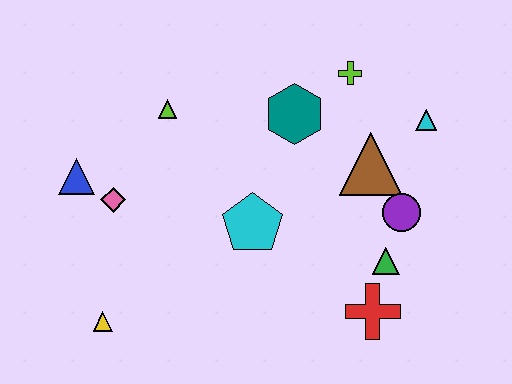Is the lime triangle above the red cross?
Yes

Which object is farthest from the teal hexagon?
The yellow triangle is farthest from the teal hexagon.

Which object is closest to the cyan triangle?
The brown triangle is closest to the cyan triangle.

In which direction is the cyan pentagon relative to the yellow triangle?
The cyan pentagon is to the right of the yellow triangle.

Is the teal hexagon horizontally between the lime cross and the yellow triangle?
Yes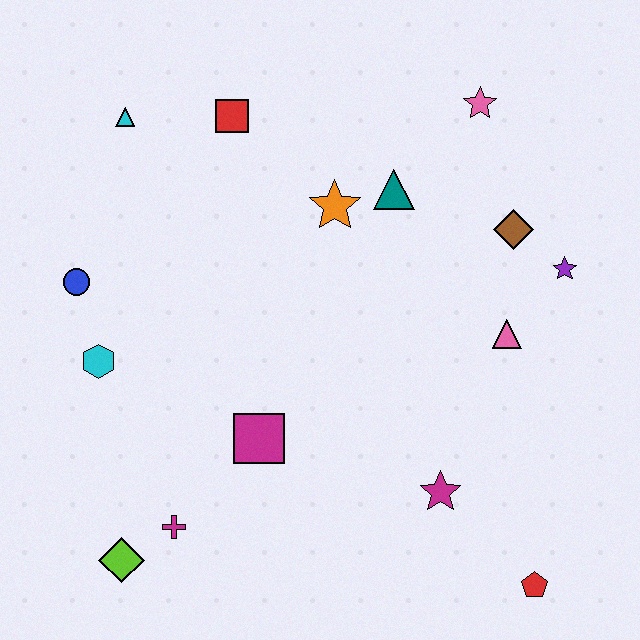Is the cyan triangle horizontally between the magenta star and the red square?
No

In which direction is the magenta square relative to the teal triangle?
The magenta square is below the teal triangle.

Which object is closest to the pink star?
The teal triangle is closest to the pink star.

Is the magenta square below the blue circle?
Yes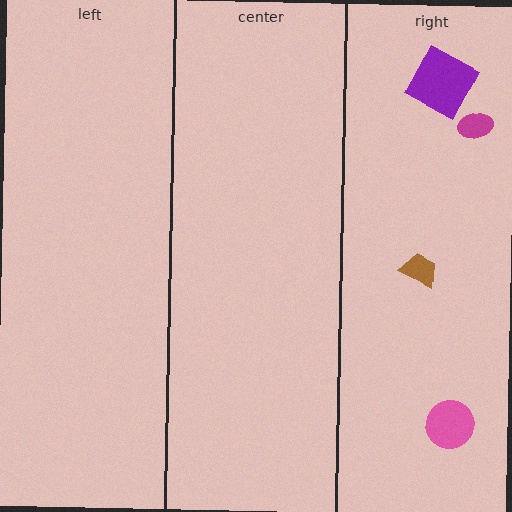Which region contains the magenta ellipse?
The right region.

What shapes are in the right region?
The brown trapezoid, the magenta ellipse, the purple square, the pink circle.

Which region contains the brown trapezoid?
The right region.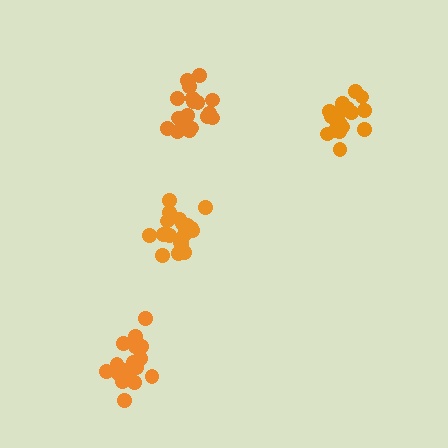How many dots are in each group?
Group 1: 19 dots, Group 2: 19 dots, Group 3: 17 dots, Group 4: 19 dots (74 total).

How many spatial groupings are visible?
There are 4 spatial groupings.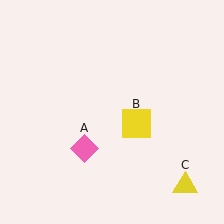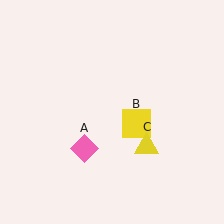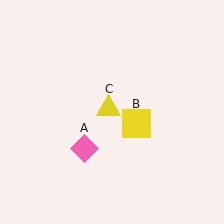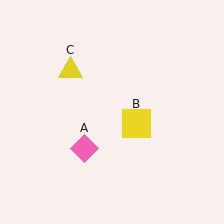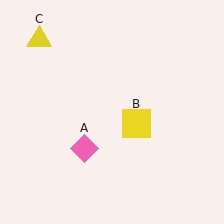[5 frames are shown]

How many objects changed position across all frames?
1 object changed position: yellow triangle (object C).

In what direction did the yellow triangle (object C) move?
The yellow triangle (object C) moved up and to the left.